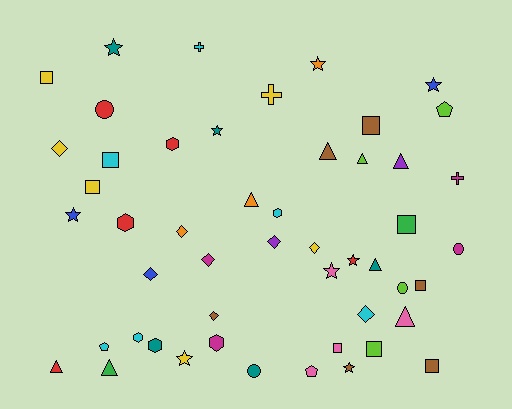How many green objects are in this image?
There are 2 green objects.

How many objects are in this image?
There are 50 objects.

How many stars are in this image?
There are 9 stars.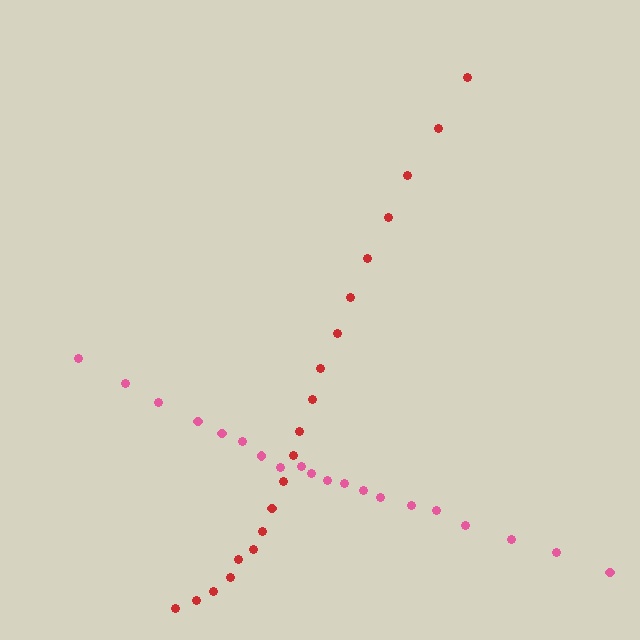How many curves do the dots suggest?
There are 2 distinct paths.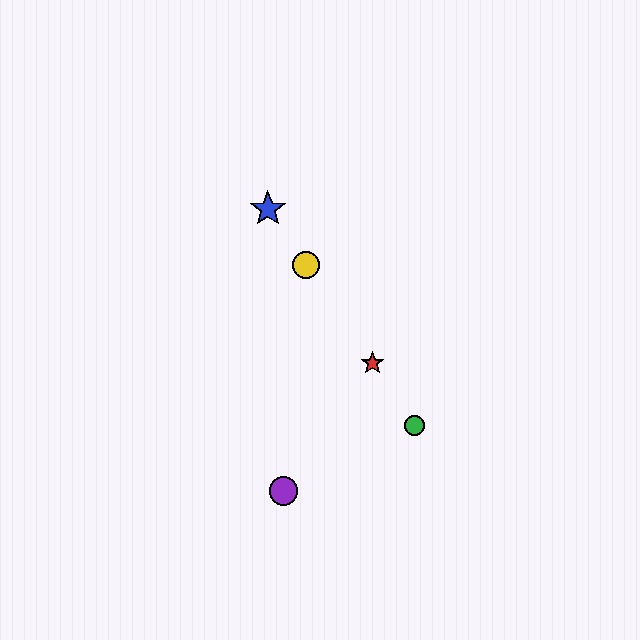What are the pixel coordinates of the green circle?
The green circle is at (415, 426).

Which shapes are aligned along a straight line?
The red star, the blue star, the green circle, the yellow circle are aligned along a straight line.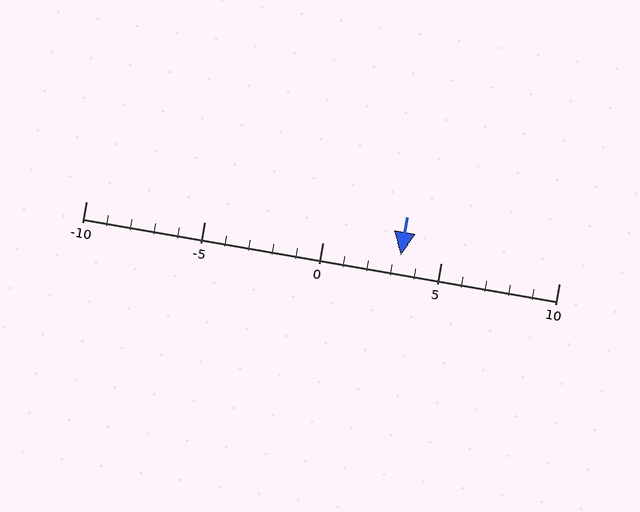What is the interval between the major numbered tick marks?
The major tick marks are spaced 5 units apart.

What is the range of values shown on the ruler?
The ruler shows values from -10 to 10.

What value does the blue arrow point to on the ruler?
The blue arrow points to approximately 3.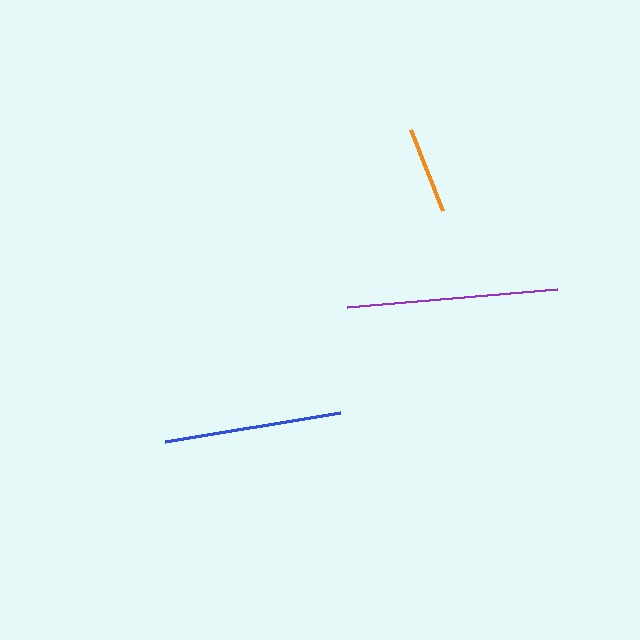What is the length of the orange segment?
The orange segment is approximately 87 pixels long.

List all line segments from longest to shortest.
From longest to shortest: purple, blue, orange.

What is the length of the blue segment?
The blue segment is approximately 177 pixels long.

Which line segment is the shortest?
The orange line is the shortest at approximately 87 pixels.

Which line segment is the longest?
The purple line is the longest at approximately 210 pixels.